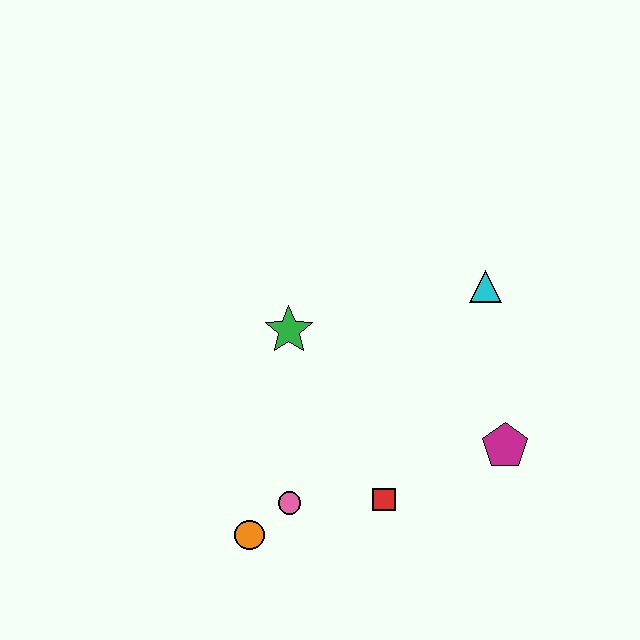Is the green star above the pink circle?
Yes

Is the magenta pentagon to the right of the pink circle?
Yes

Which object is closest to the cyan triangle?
The magenta pentagon is closest to the cyan triangle.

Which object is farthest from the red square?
The cyan triangle is farthest from the red square.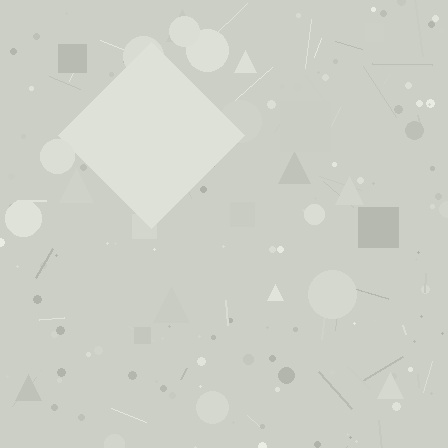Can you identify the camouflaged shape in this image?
The camouflaged shape is a diamond.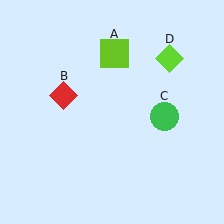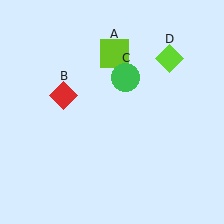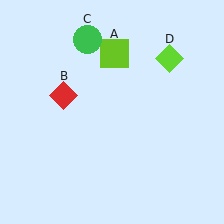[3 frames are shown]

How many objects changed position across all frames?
1 object changed position: green circle (object C).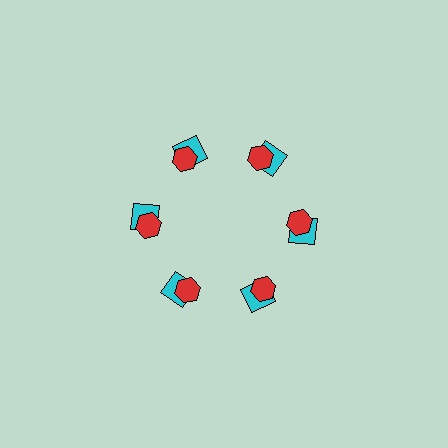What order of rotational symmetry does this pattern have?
This pattern has 6-fold rotational symmetry.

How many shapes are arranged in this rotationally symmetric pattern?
There are 12 shapes, arranged in 6 groups of 2.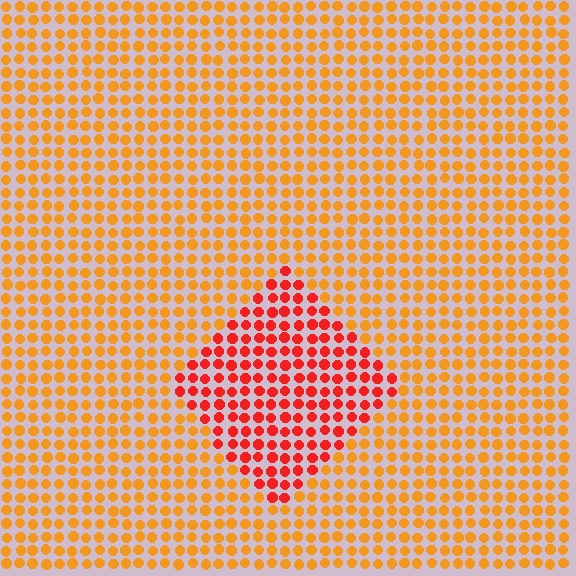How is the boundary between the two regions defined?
The boundary is defined purely by a slight shift in hue (about 35 degrees). Spacing, size, and orientation are identical on both sides.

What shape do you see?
I see a diamond.